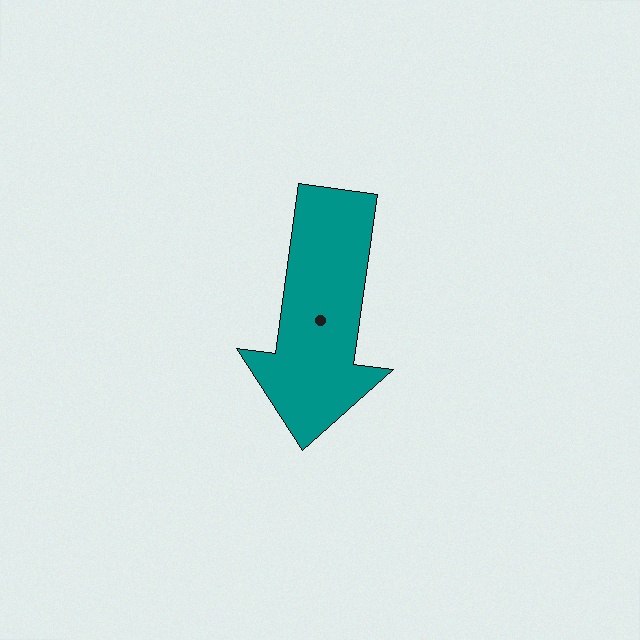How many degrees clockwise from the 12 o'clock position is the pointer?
Approximately 188 degrees.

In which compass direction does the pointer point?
South.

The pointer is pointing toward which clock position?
Roughly 6 o'clock.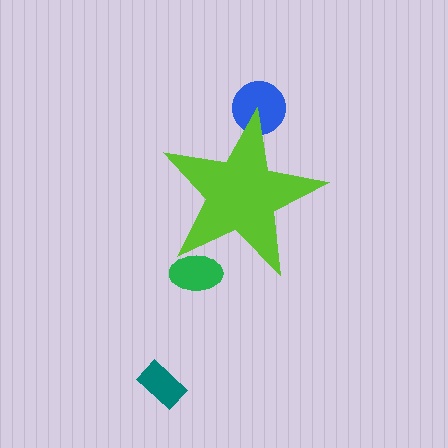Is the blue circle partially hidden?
Yes, the blue circle is partially hidden behind the lime star.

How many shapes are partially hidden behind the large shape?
2 shapes are partially hidden.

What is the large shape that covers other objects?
A lime star.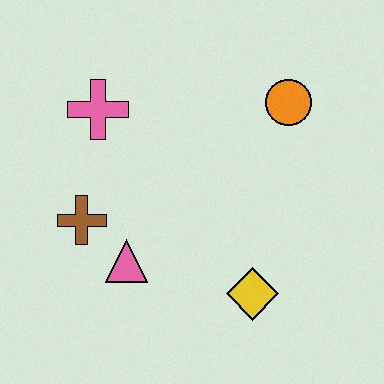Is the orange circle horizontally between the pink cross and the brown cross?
No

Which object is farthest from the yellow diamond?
The pink cross is farthest from the yellow diamond.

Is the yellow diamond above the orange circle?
No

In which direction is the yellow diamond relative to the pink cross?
The yellow diamond is below the pink cross.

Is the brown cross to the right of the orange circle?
No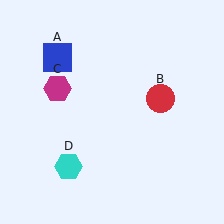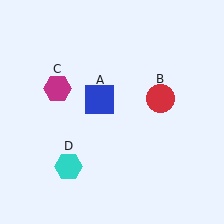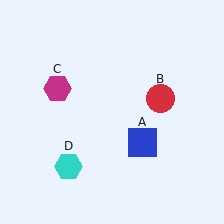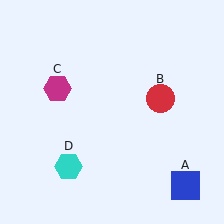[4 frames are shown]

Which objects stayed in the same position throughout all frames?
Red circle (object B) and magenta hexagon (object C) and cyan hexagon (object D) remained stationary.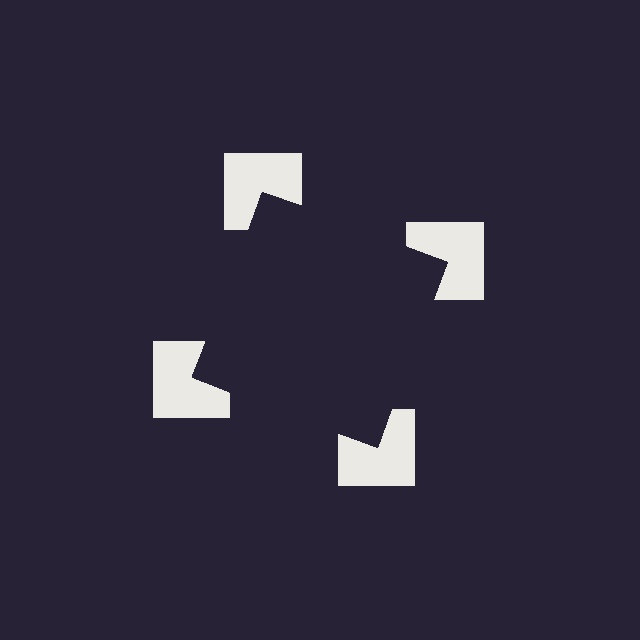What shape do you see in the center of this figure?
An illusory square — its edges are inferred from the aligned wedge cuts in the notched squares, not physically drawn.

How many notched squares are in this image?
There are 4 — one at each vertex of the illusory square.